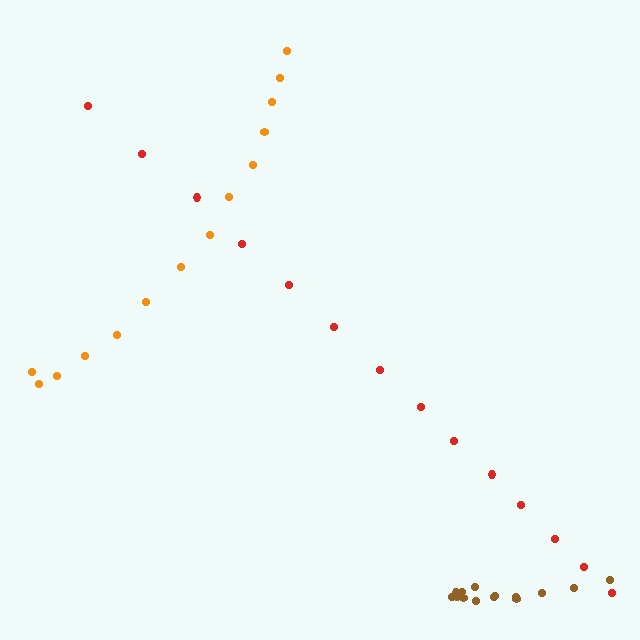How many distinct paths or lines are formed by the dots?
There are 3 distinct paths.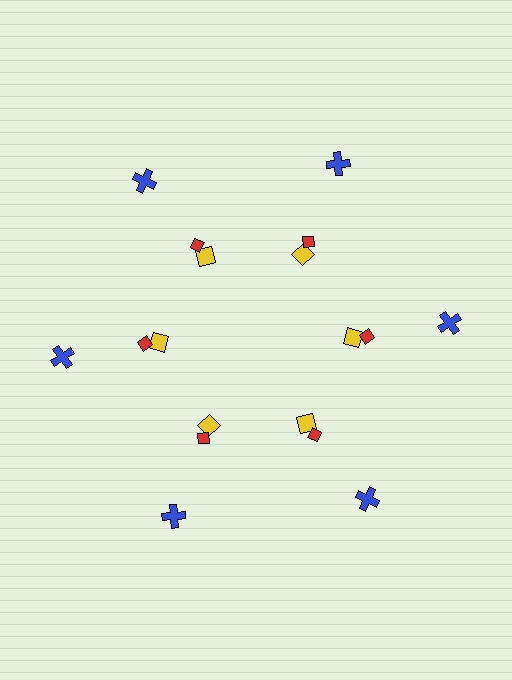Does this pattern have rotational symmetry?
Yes, this pattern has 6-fold rotational symmetry. It looks the same after rotating 60 degrees around the center.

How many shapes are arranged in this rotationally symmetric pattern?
There are 18 shapes, arranged in 6 groups of 3.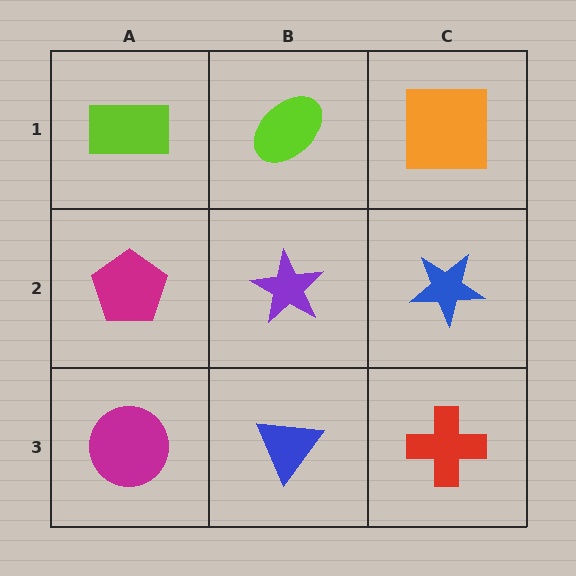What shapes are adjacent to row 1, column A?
A magenta pentagon (row 2, column A), a lime ellipse (row 1, column B).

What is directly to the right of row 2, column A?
A purple star.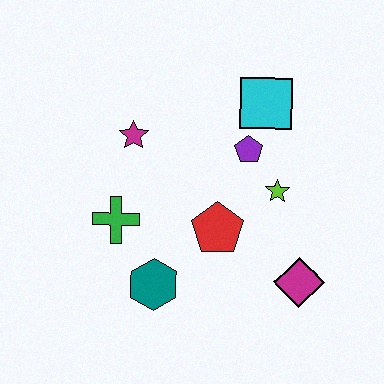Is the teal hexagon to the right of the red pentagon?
No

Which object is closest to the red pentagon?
The lime star is closest to the red pentagon.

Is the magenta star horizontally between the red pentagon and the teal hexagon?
No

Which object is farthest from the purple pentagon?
The teal hexagon is farthest from the purple pentagon.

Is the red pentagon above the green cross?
No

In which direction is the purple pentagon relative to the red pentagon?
The purple pentagon is above the red pentagon.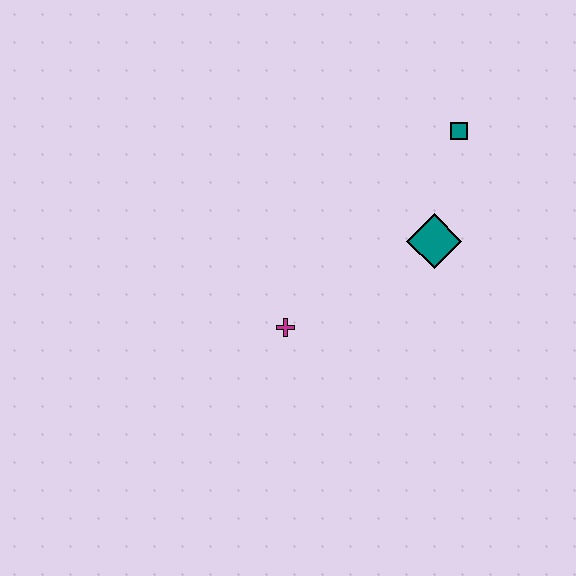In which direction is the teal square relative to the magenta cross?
The teal square is above the magenta cross.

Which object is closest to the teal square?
The teal diamond is closest to the teal square.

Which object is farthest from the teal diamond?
The magenta cross is farthest from the teal diamond.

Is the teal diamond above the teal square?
No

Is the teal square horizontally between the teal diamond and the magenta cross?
No